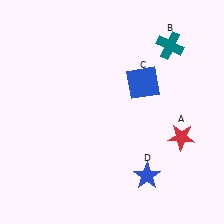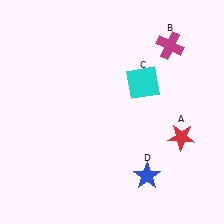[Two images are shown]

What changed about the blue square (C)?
In Image 1, C is blue. In Image 2, it changed to cyan.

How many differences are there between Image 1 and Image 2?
There are 2 differences between the two images.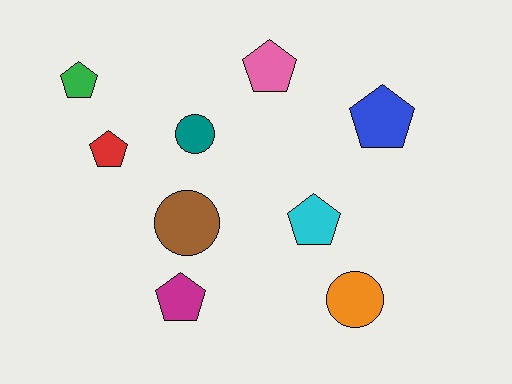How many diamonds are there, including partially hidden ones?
There are no diamonds.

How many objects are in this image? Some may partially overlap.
There are 9 objects.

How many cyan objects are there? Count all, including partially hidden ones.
There is 1 cyan object.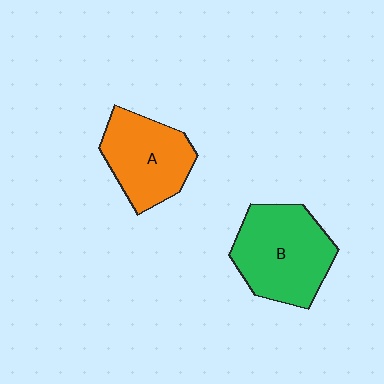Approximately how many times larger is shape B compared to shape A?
Approximately 1.2 times.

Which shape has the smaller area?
Shape A (orange).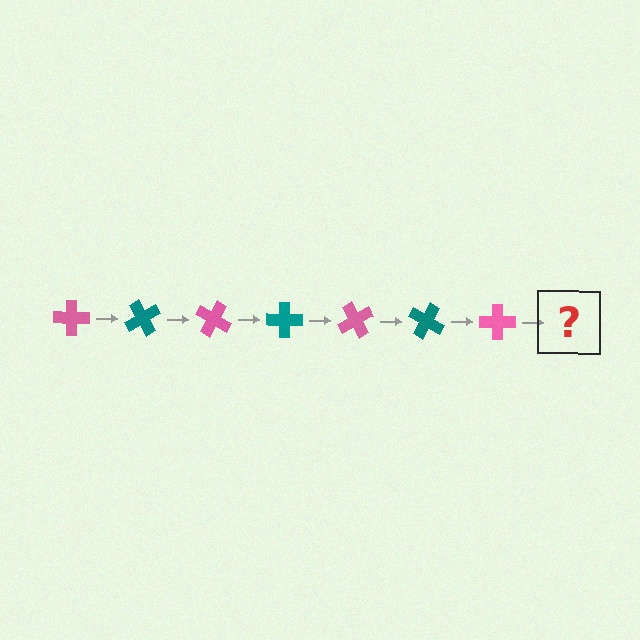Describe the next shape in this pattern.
It should be a teal cross, rotated 420 degrees from the start.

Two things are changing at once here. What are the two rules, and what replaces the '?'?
The two rules are that it rotates 60 degrees each step and the color cycles through pink and teal. The '?' should be a teal cross, rotated 420 degrees from the start.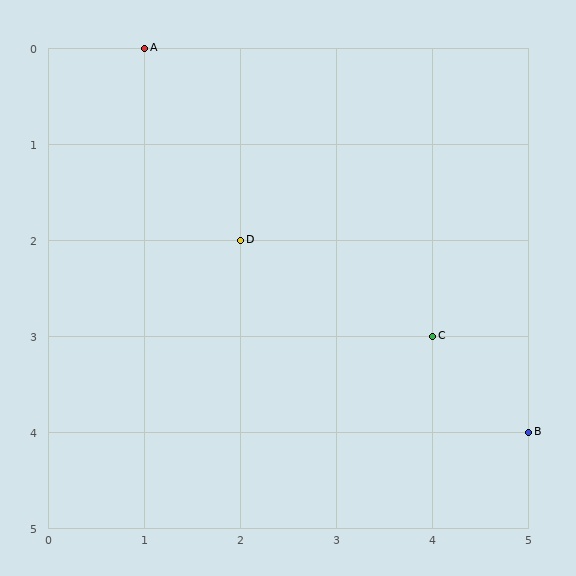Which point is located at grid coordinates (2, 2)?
Point D is at (2, 2).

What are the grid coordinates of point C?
Point C is at grid coordinates (4, 3).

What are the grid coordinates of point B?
Point B is at grid coordinates (5, 4).